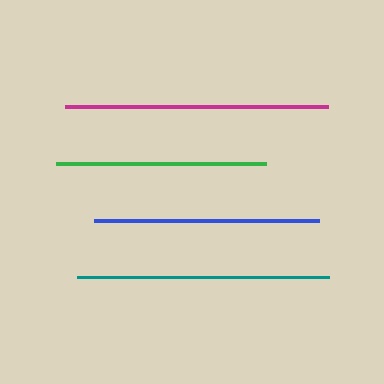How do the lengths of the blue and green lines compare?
The blue and green lines are approximately the same length.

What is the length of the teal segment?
The teal segment is approximately 252 pixels long.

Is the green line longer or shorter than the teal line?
The teal line is longer than the green line.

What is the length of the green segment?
The green segment is approximately 210 pixels long.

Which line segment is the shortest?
The green line is the shortest at approximately 210 pixels.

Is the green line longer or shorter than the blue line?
The blue line is longer than the green line.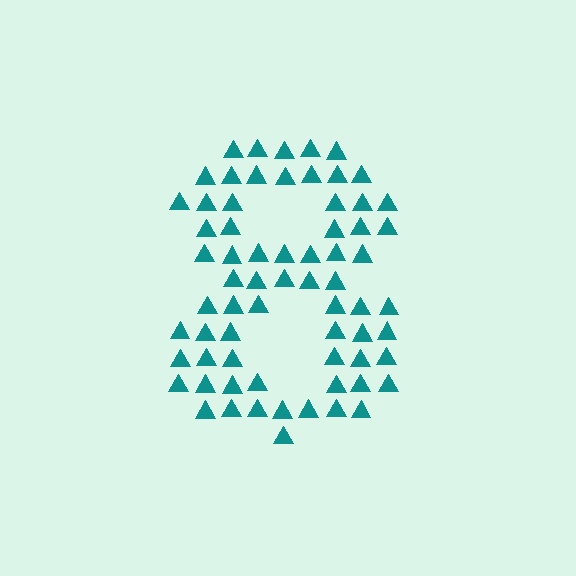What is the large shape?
The large shape is the digit 8.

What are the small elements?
The small elements are triangles.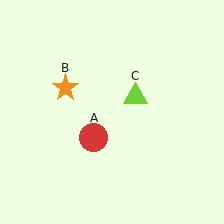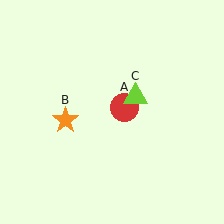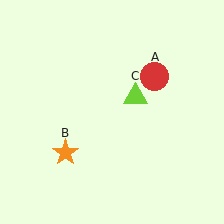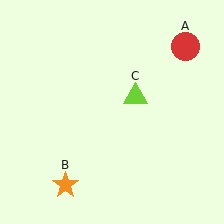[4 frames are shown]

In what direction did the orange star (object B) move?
The orange star (object B) moved down.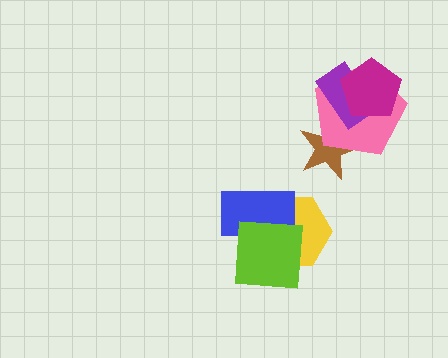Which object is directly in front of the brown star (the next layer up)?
The pink pentagon is directly in front of the brown star.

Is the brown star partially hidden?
Yes, it is partially covered by another shape.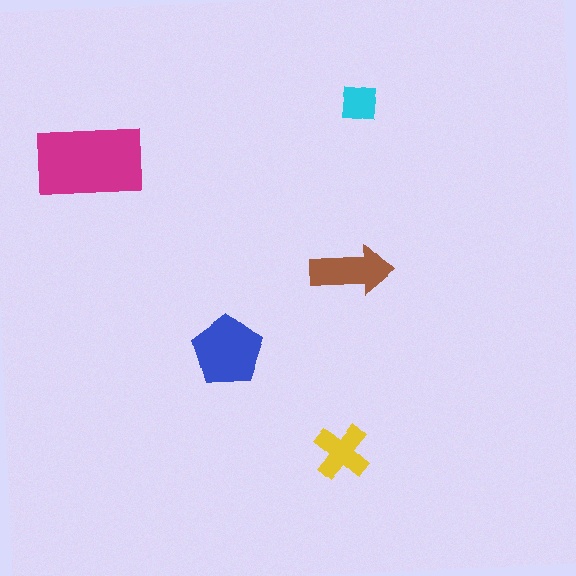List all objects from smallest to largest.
The cyan square, the yellow cross, the brown arrow, the blue pentagon, the magenta rectangle.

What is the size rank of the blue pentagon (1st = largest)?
2nd.